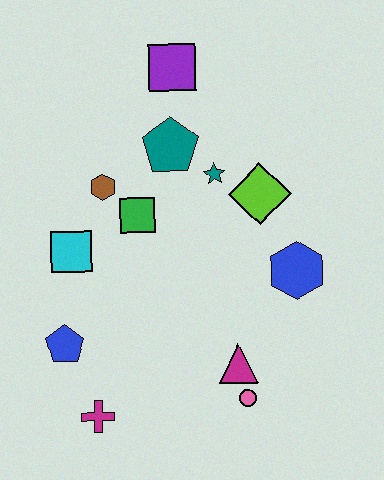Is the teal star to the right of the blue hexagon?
No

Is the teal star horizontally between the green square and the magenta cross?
No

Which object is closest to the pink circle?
The magenta triangle is closest to the pink circle.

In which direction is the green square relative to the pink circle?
The green square is above the pink circle.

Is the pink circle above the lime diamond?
No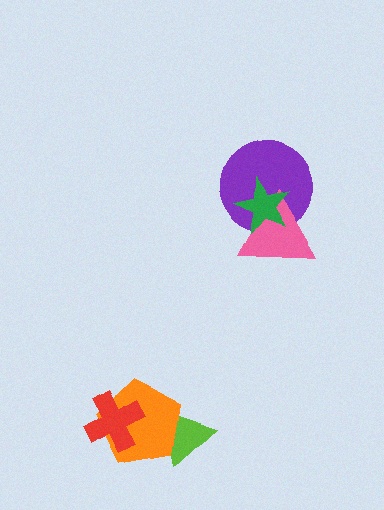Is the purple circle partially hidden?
Yes, it is partially covered by another shape.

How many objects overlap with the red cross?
1 object overlaps with the red cross.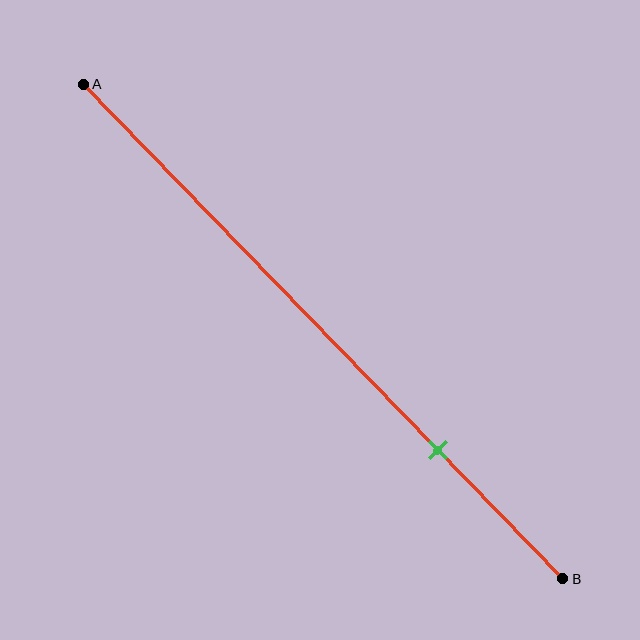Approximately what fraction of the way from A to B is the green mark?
The green mark is approximately 75% of the way from A to B.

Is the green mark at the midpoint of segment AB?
No, the mark is at about 75% from A, not at the 50% midpoint.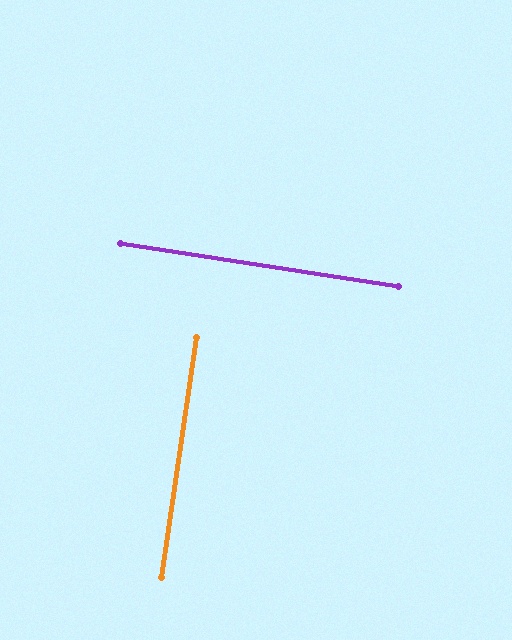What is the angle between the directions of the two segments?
Approximately 90 degrees.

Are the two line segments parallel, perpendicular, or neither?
Perpendicular — they meet at approximately 90°.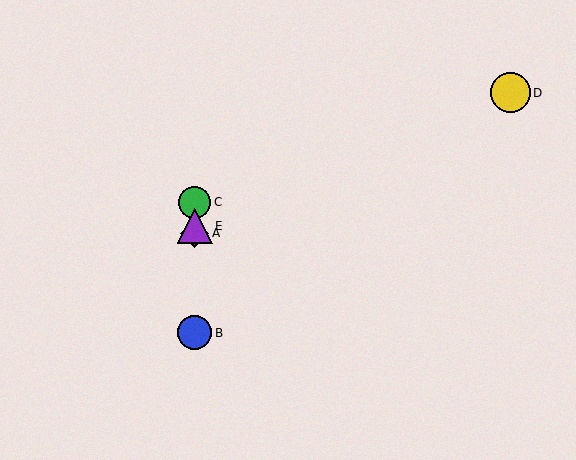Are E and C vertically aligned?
Yes, both are at x≈195.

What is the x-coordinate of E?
Object E is at x≈195.